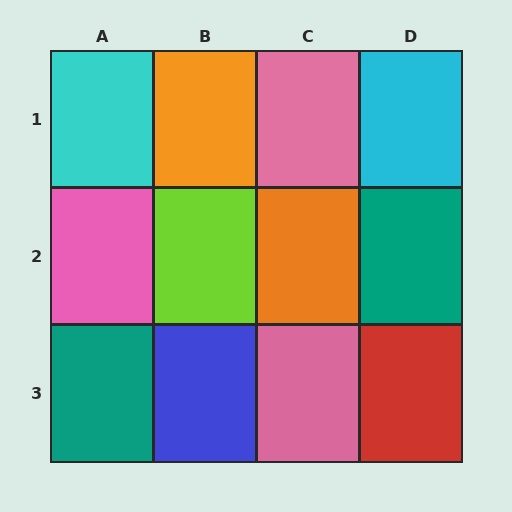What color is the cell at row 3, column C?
Pink.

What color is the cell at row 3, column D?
Red.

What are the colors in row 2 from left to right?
Pink, lime, orange, teal.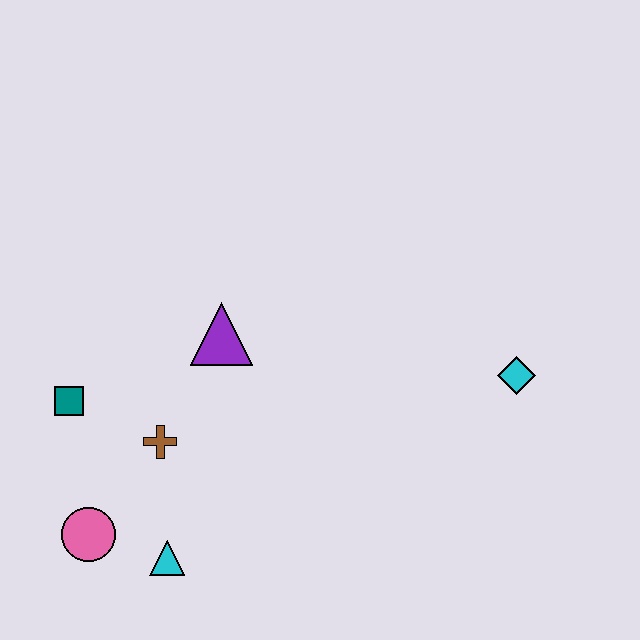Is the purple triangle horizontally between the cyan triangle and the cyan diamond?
Yes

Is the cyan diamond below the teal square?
No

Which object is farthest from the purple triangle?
The cyan diamond is farthest from the purple triangle.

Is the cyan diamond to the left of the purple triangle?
No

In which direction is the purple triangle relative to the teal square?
The purple triangle is to the right of the teal square.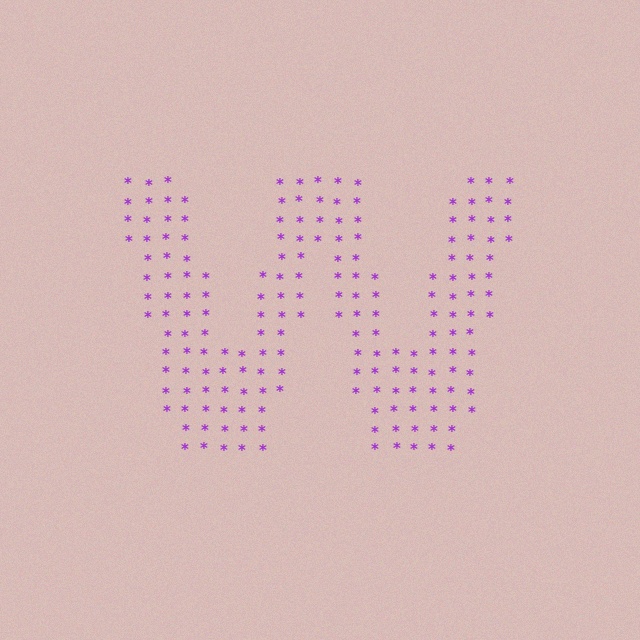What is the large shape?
The large shape is the letter W.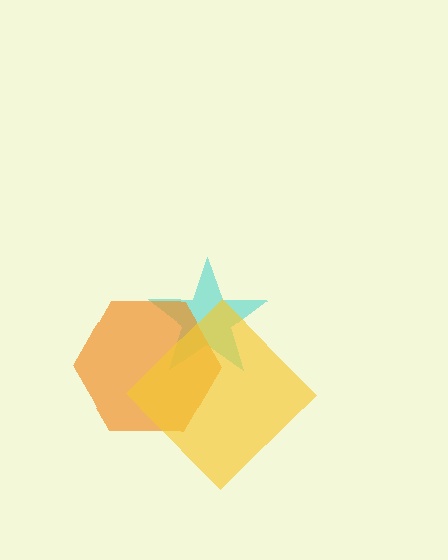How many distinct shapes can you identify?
There are 3 distinct shapes: a cyan star, an orange hexagon, a yellow diamond.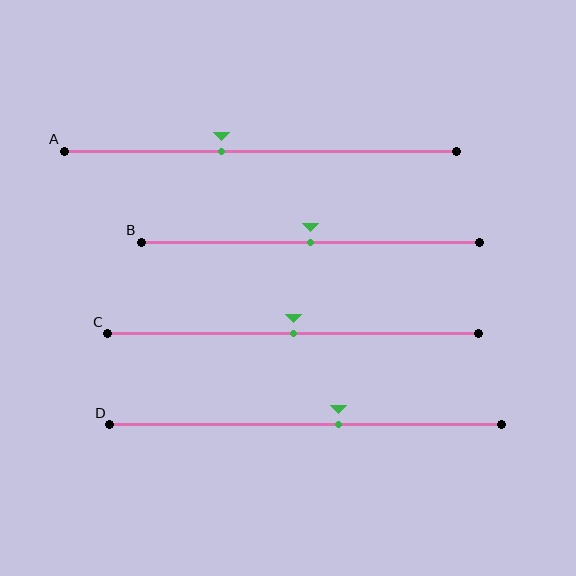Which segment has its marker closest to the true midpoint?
Segment B has its marker closest to the true midpoint.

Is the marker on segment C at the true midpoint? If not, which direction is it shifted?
Yes, the marker on segment C is at the true midpoint.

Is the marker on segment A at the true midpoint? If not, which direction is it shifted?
No, the marker on segment A is shifted to the left by about 10% of the segment length.